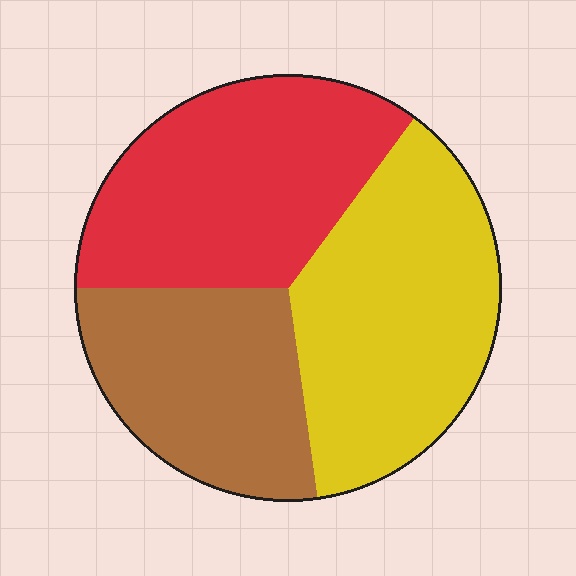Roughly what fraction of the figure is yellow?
Yellow covers roughly 40% of the figure.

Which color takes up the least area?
Brown, at roughly 25%.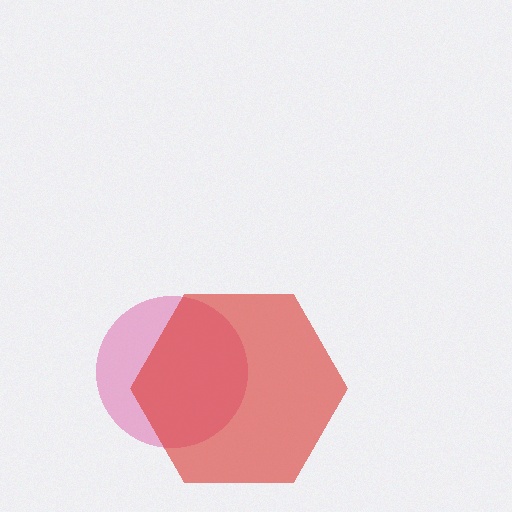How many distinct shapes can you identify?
There are 2 distinct shapes: a pink circle, a red hexagon.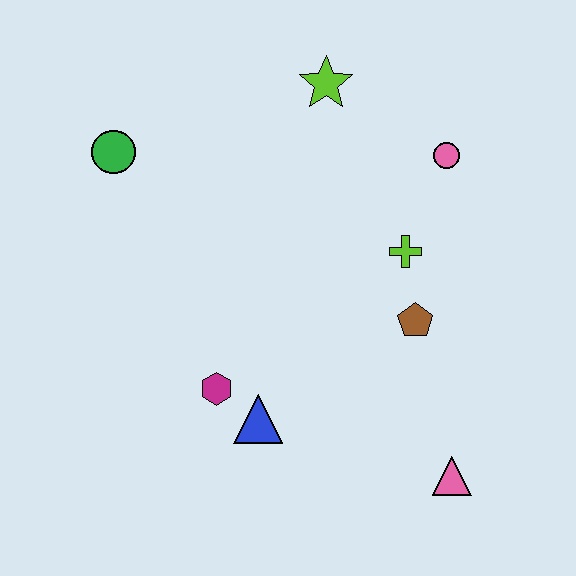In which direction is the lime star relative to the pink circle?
The lime star is to the left of the pink circle.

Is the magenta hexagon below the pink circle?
Yes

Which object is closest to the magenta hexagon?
The blue triangle is closest to the magenta hexagon.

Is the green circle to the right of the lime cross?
No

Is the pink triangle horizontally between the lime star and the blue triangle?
No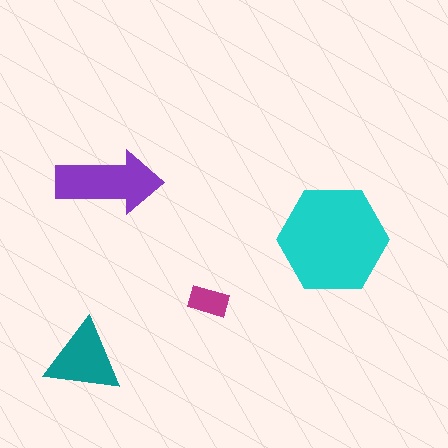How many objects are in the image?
There are 4 objects in the image.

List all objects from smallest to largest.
The magenta rectangle, the teal triangle, the purple arrow, the cyan hexagon.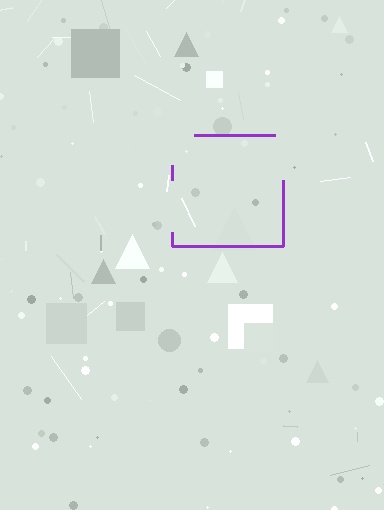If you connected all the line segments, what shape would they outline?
They would outline a square.